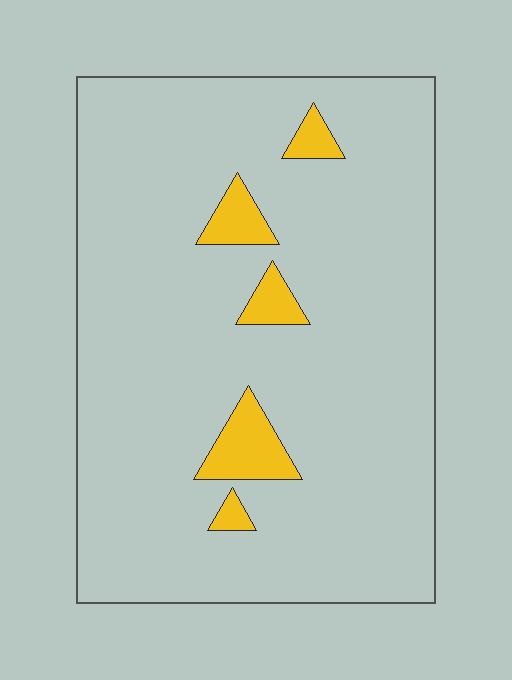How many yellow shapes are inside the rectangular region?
5.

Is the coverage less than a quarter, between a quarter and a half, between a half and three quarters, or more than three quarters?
Less than a quarter.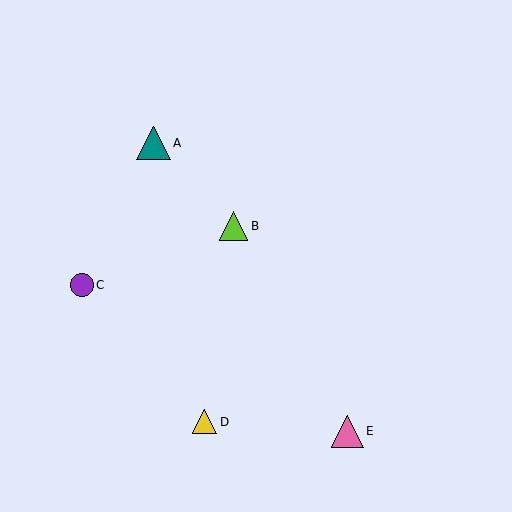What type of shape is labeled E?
Shape E is a pink triangle.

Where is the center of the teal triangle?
The center of the teal triangle is at (154, 143).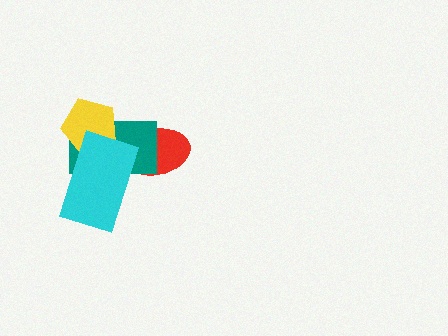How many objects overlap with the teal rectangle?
3 objects overlap with the teal rectangle.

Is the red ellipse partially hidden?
Yes, it is partially covered by another shape.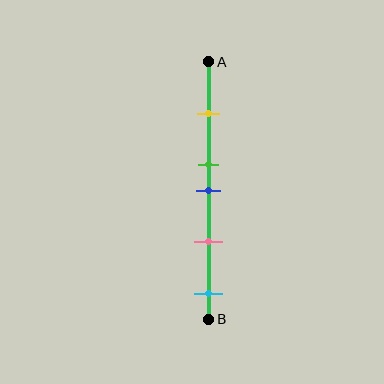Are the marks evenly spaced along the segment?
No, the marks are not evenly spaced.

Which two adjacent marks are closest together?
The green and blue marks are the closest adjacent pair.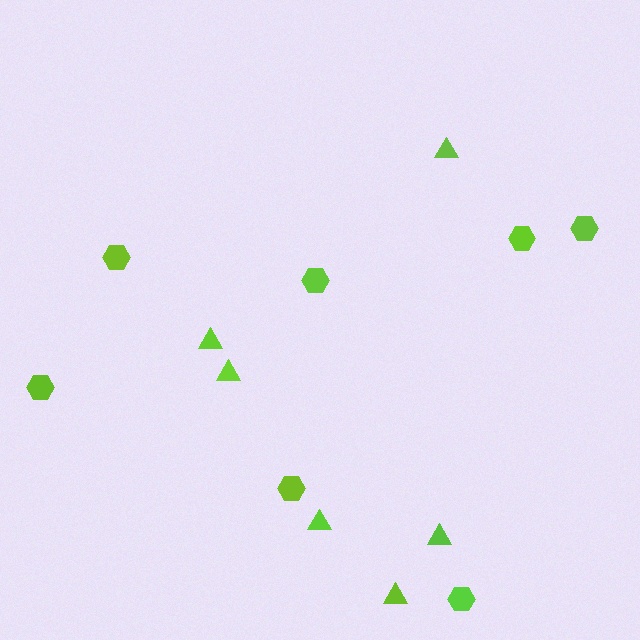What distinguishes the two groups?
There are 2 groups: one group of triangles (6) and one group of hexagons (7).